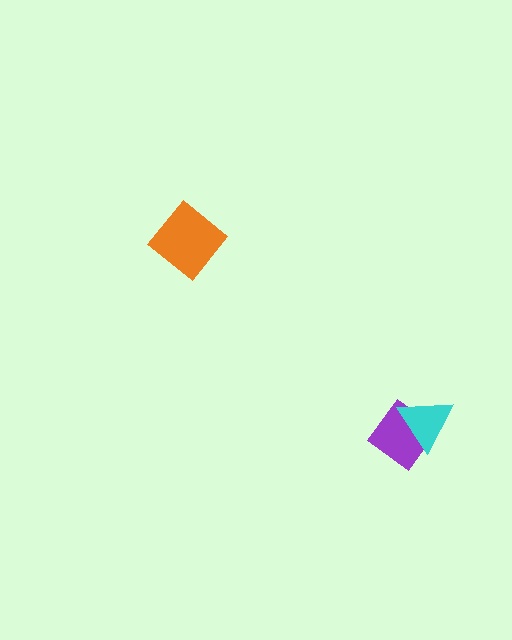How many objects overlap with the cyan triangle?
1 object overlaps with the cyan triangle.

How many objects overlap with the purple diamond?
1 object overlaps with the purple diamond.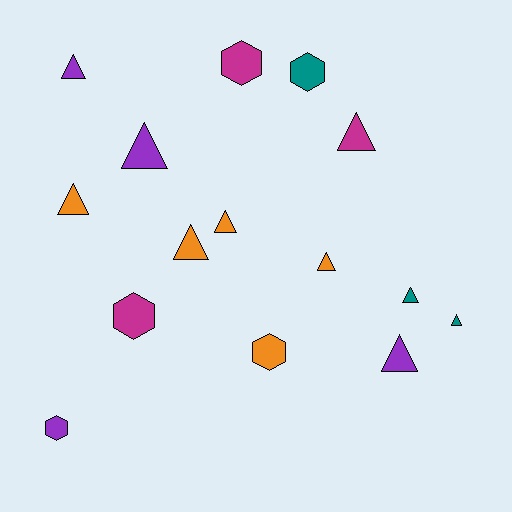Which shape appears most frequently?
Triangle, with 10 objects.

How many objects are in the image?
There are 15 objects.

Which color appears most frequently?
Orange, with 5 objects.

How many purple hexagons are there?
There is 1 purple hexagon.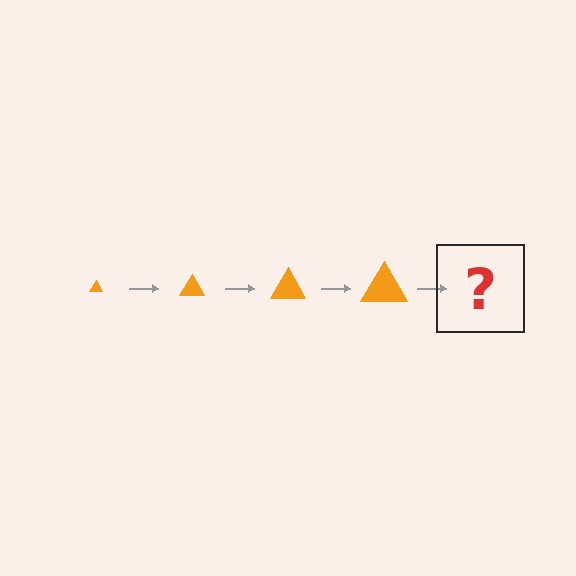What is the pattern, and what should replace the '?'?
The pattern is that the triangle gets progressively larger each step. The '?' should be an orange triangle, larger than the previous one.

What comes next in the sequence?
The next element should be an orange triangle, larger than the previous one.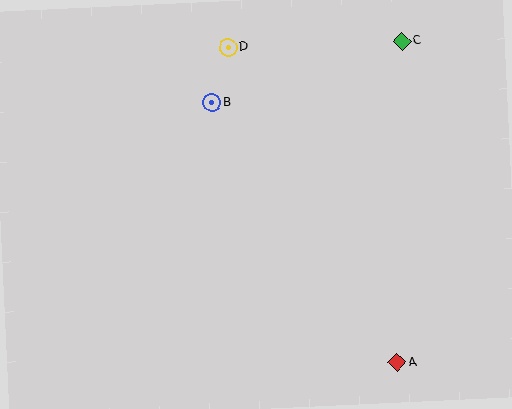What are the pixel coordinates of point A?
Point A is at (397, 362).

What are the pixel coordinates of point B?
Point B is at (212, 103).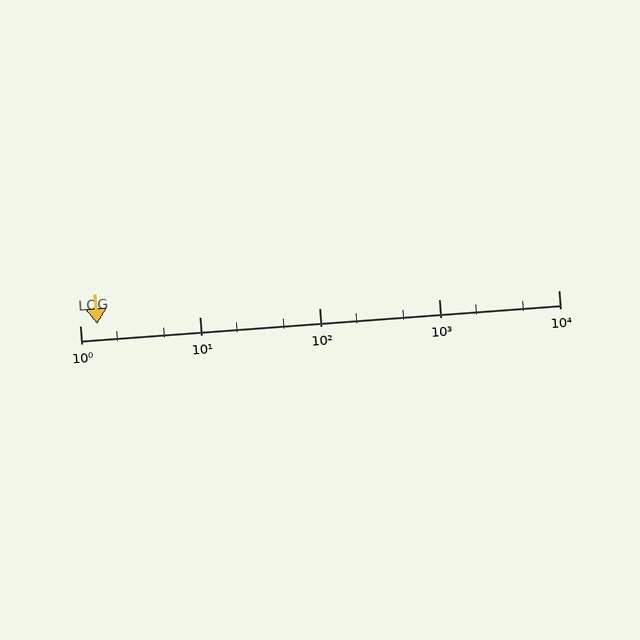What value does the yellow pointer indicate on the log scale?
The pointer indicates approximately 1.4.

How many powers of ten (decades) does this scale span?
The scale spans 4 decades, from 1 to 10000.